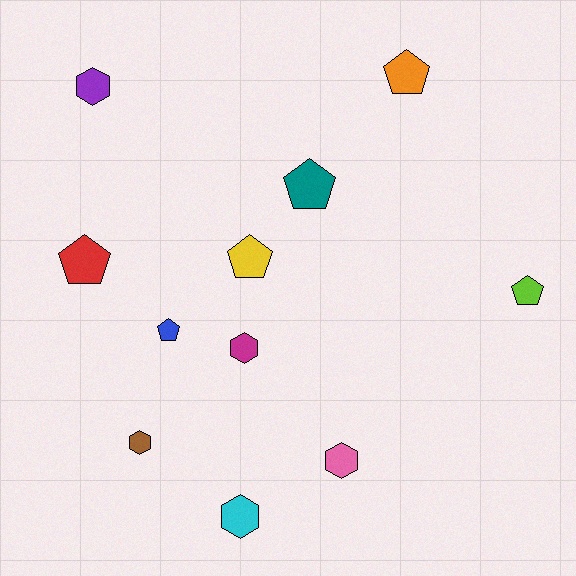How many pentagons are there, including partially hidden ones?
There are 6 pentagons.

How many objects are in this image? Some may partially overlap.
There are 11 objects.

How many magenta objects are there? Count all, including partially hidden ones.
There is 1 magenta object.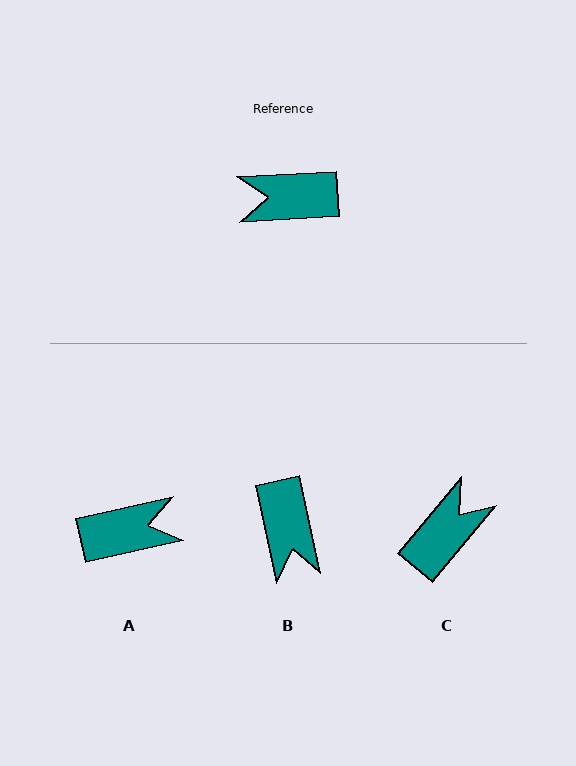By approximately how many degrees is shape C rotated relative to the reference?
Approximately 133 degrees clockwise.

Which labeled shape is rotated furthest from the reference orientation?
A, about 171 degrees away.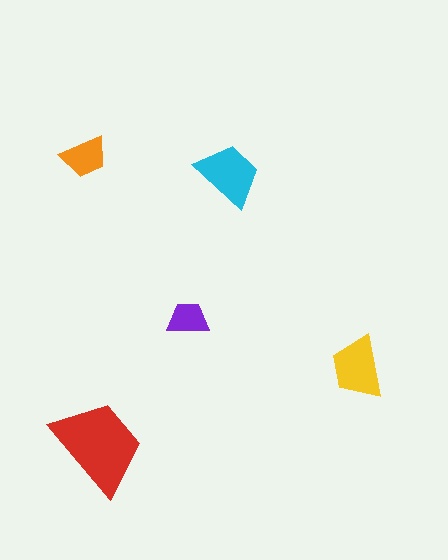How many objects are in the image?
There are 5 objects in the image.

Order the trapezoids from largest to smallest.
the red one, the cyan one, the yellow one, the orange one, the purple one.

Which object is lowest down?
The red trapezoid is bottommost.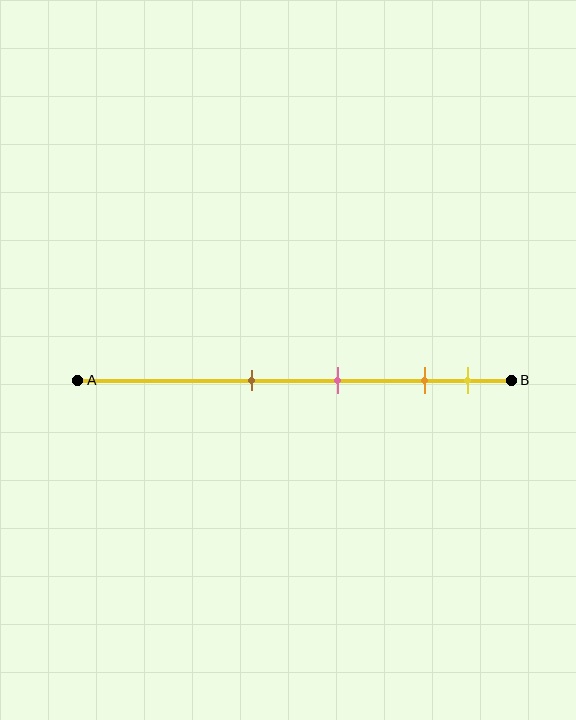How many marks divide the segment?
There are 4 marks dividing the segment.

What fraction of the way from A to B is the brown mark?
The brown mark is approximately 40% (0.4) of the way from A to B.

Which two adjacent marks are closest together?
The orange and yellow marks are the closest adjacent pair.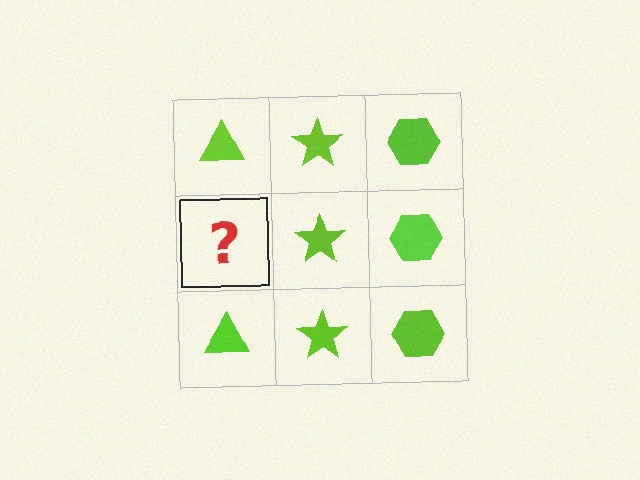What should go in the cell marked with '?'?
The missing cell should contain a lime triangle.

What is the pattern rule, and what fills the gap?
The rule is that each column has a consistent shape. The gap should be filled with a lime triangle.